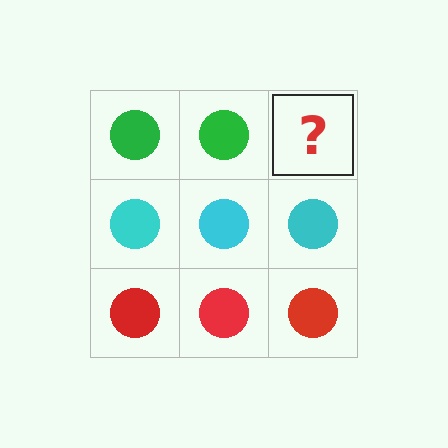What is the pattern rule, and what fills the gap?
The rule is that each row has a consistent color. The gap should be filled with a green circle.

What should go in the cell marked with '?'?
The missing cell should contain a green circle.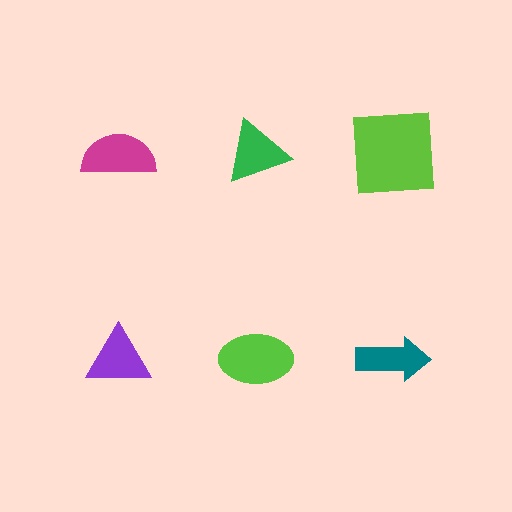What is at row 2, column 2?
A lime ellipse.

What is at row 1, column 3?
A lime square.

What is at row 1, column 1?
A magenta semicircle.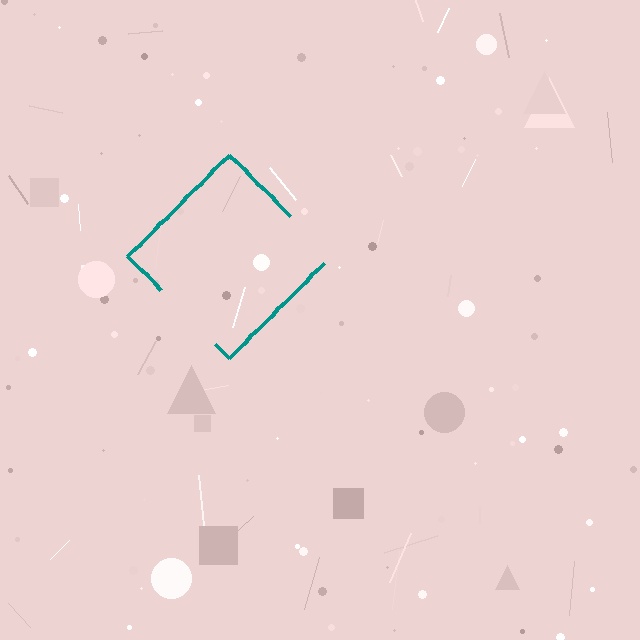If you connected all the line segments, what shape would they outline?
They would outline a diamond.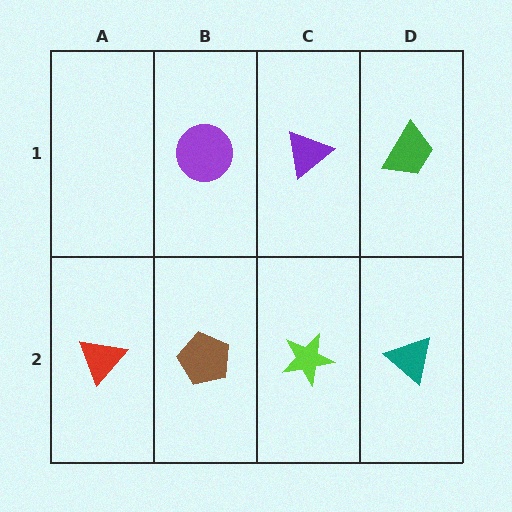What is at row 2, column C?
A lime star.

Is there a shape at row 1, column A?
No, that cell is empty.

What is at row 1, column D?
A green trapezoid.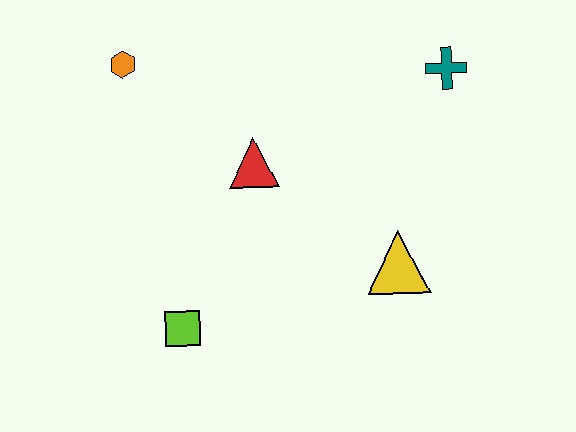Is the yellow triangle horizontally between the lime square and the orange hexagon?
No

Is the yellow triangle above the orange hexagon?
No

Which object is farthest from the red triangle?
The teal cross is farthest from the red triangle.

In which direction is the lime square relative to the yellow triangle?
The lime square is to the left of the yellow triangle.